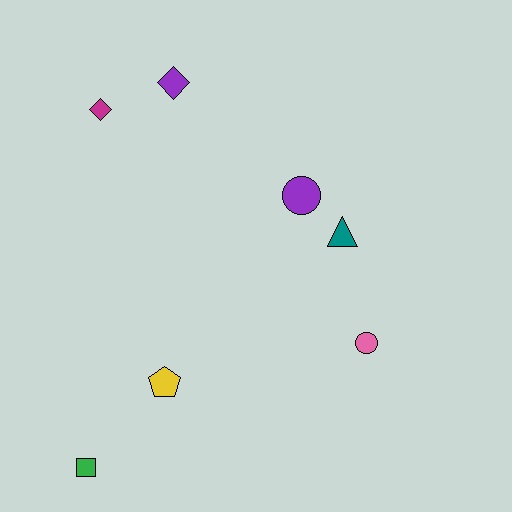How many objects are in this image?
There are 7 objects.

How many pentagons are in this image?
There is 1 pentagon.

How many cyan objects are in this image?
There are no cyan objects.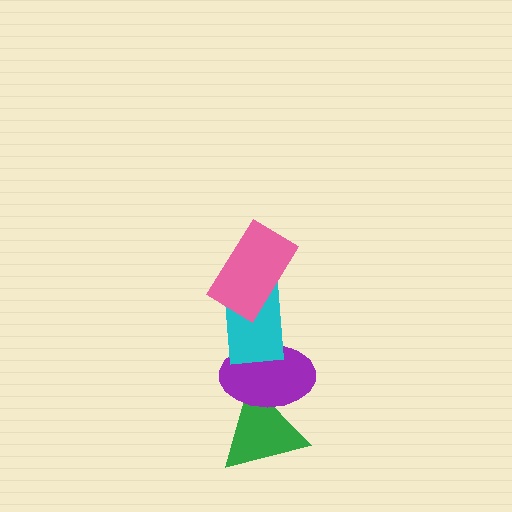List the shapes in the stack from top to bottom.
From top to bottom: the pink rectangle, the cyan rectangle, the purple ellipse, the green triangle.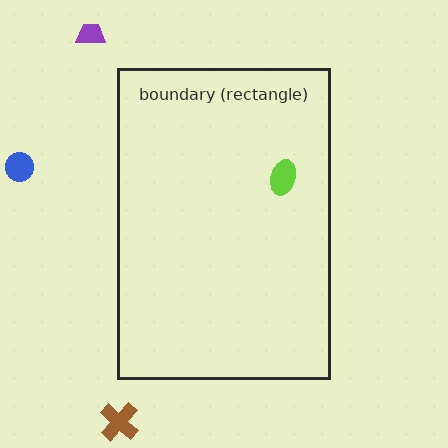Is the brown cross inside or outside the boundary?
Outside.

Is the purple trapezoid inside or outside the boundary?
Outside.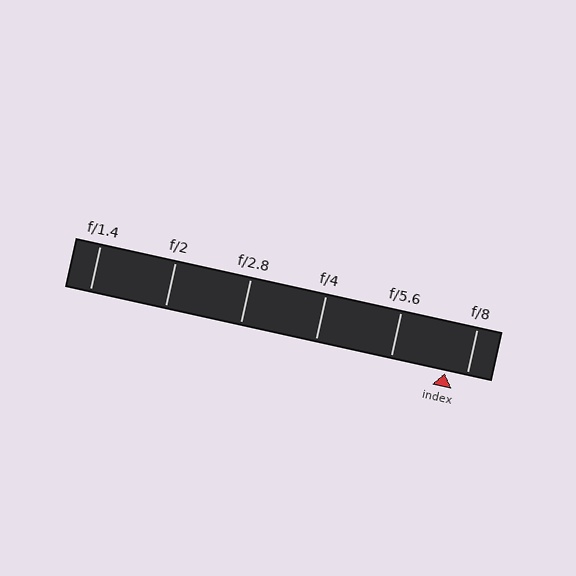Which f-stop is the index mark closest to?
The index mark is closest to f/8.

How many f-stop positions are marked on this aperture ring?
There are 6 f-stop positions marked.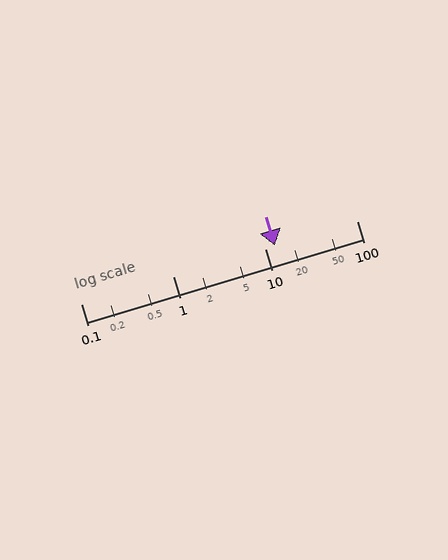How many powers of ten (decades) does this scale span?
The scale spans 3 decades, from 0.1 to 100.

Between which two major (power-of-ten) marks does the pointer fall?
The pointer is between 10 and 100.